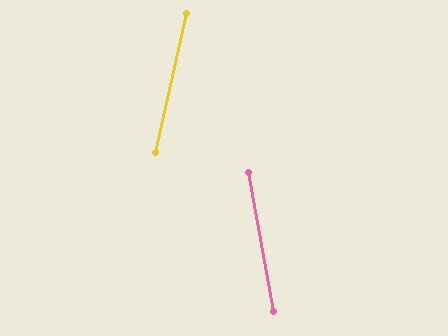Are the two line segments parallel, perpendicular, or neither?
Neither parallel nor perpendicular — they differ by about 23°.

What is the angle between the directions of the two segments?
Approximately 23 degrees.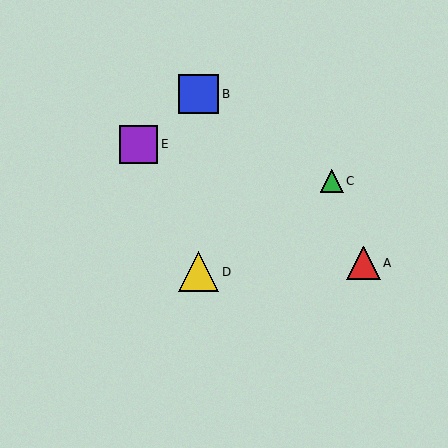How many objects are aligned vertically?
2 objects (B, D) are aligned vertically.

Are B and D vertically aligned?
Yes, both are at x≈199.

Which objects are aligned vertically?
Objects B, D are aligned vertically.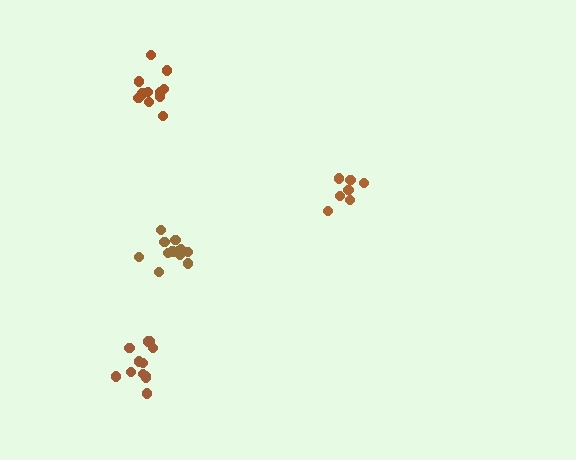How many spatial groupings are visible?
There are 4 spatial groupings.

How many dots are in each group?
Group 1: 7 dots, Group 2: 12 dots, Group 3: 11 dots, Group 4: 12 dots (42 total).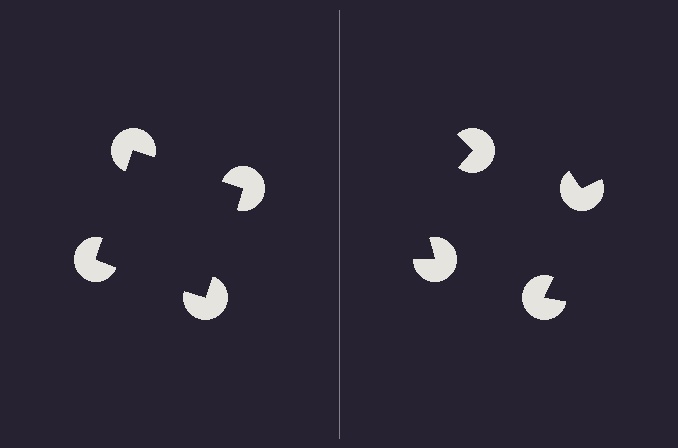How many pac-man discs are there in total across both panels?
8 — 4 on each side.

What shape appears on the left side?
An illusory square.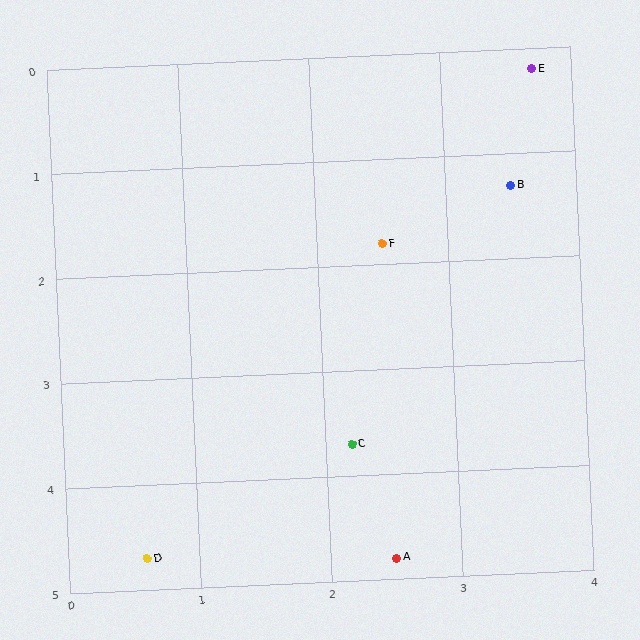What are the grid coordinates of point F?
Point F is at approximately (2.5, 1.8).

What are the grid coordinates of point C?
Point C is at approximately (2.2, 3.7).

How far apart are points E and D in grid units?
Points E and D are about 5.5 grid units apart.